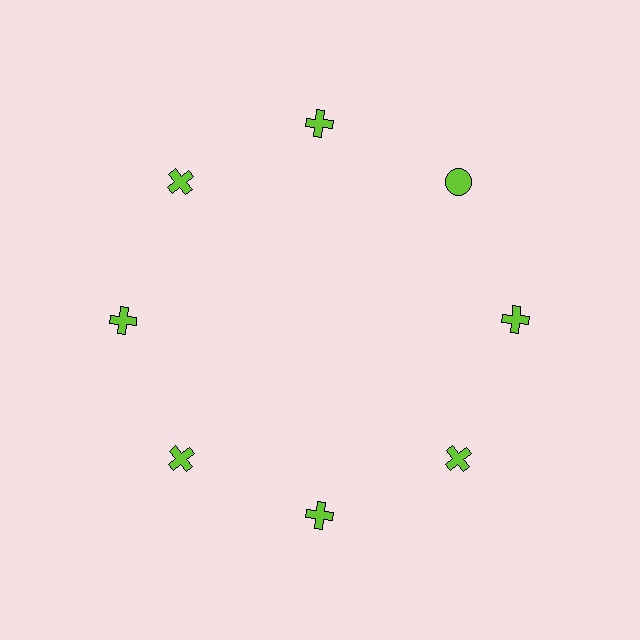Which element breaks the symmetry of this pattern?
The lime circle at roughly the 2 o'clock position breaks the symmetry. All other shapes are lime crosses.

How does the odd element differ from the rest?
It has a different shape: circle instead of cross.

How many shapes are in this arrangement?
There are 8 shapes arranged in a ring pattern.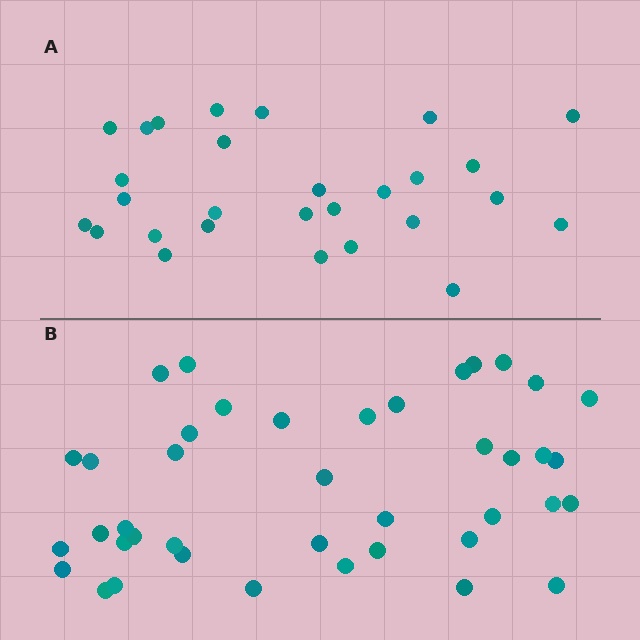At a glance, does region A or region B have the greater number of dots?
Region B (the bottom region) has more dots.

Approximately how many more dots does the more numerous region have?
Region B has approximately 15 more dots than region A.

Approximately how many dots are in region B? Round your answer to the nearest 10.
About 40 dots. (The exact count is 41, which rounds to 40.)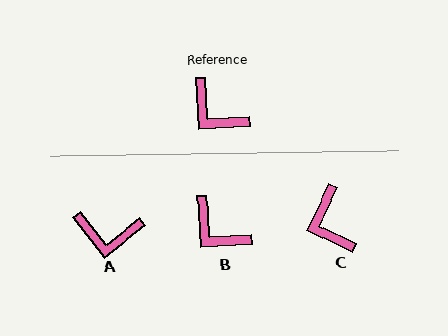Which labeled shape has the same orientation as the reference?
B.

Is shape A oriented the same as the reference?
No, it is off by about 35 degrees.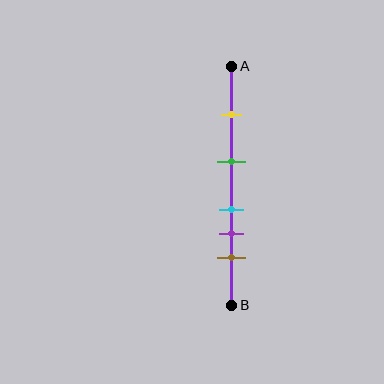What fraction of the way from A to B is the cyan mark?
The cyan mark is approximately 60% (0.6) of the way from A to B.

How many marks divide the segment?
There are 5 marks dividing the segment.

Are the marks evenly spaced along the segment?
No, the marks are not evenly spaced.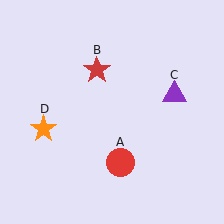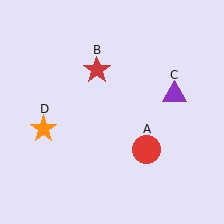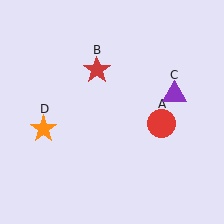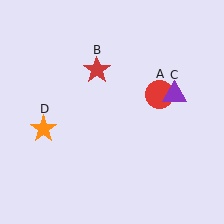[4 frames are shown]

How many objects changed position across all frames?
1 object changed position: red circle (object A).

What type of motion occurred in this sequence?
The red circle (object A) rotated counterclockwise around the center of the scene.